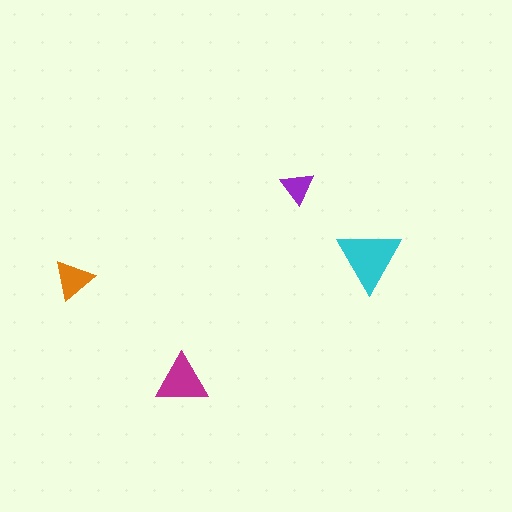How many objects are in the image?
There are 4 objects in the image.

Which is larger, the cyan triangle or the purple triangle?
The cyan one.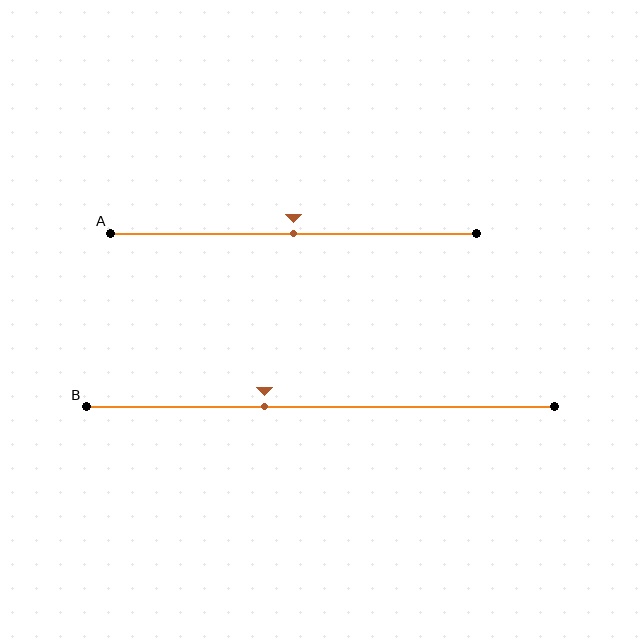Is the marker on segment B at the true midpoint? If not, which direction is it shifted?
No, the marker on segment B is shifted to the left by about 12% of the segment length.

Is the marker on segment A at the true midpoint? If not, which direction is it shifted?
Yes, the marker on segment A is at the true midpoint.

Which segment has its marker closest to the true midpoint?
Segment A has its marker closest to the true midpoint.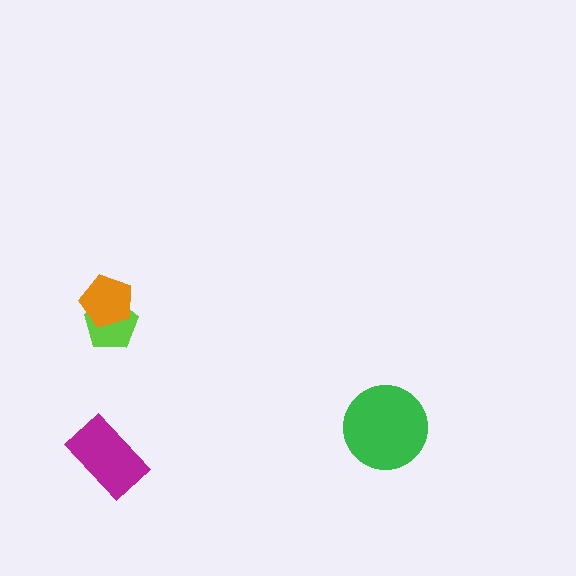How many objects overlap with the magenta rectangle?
0 objects overlap with the magenta rectangle.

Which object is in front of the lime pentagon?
The orange pentagon is in front of the lime pentagon.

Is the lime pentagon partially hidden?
Yes, it is partially covered by another shape.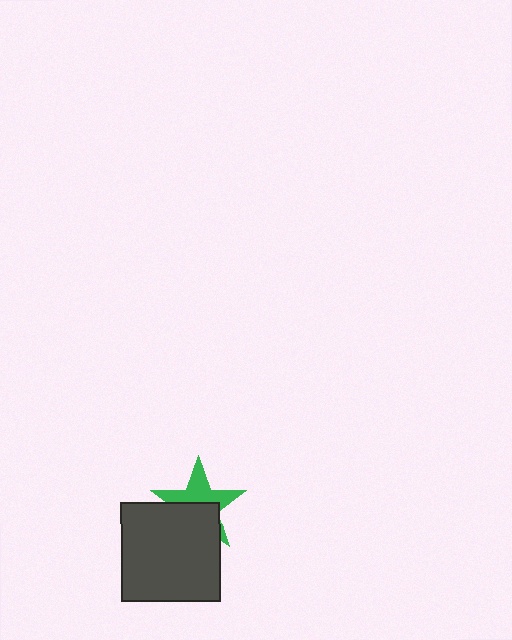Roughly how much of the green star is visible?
About half of it is visible (roughly 52%).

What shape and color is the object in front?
The object in front is a dark gray square.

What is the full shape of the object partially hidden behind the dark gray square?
The partially hidden object is a green star.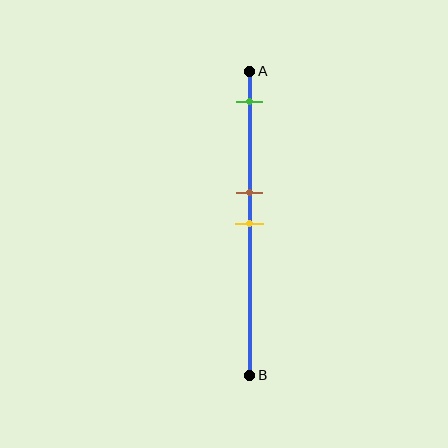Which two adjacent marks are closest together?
The brown and yellow marks are the closest adjacent pair.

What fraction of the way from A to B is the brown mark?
The brown mark is approximately 40% (0.4) of the way from A to B.